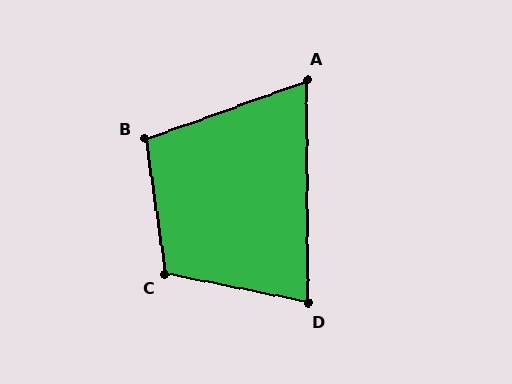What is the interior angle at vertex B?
Approximately 102 degrees (obtuse).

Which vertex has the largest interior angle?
C, at approximately 109 degrees.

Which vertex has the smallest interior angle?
A, at approximately 71 degrees.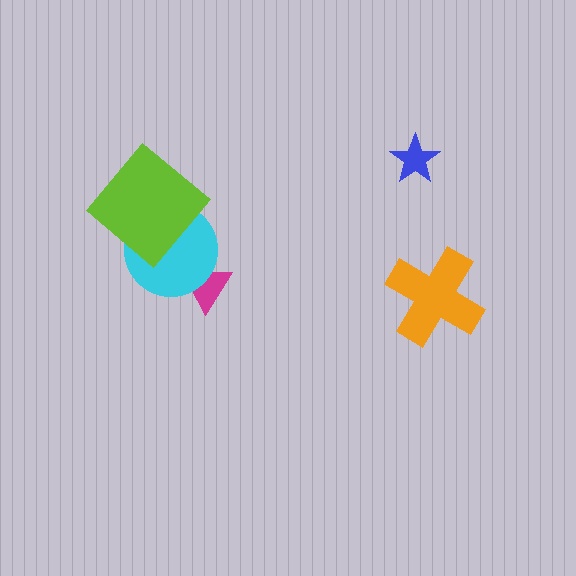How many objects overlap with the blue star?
0 objects overlap with the blue star.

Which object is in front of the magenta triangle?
The cyan circle is in front of the magenta triangle.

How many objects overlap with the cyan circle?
2 objects overlap with the cyan circle.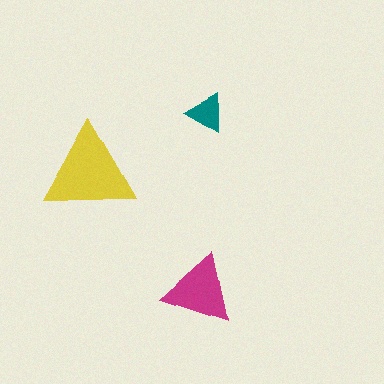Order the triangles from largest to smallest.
the yellow one, the magenta one, the teal one.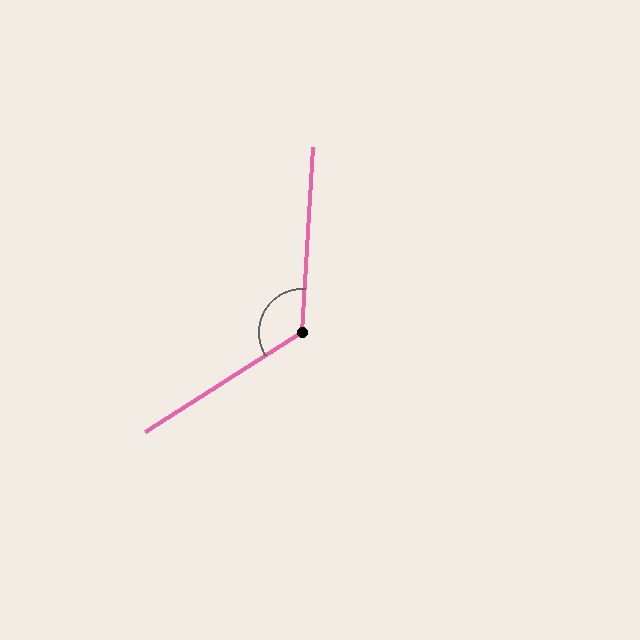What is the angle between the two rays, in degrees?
Approximately 126 degrees.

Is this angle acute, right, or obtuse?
It is obtuse.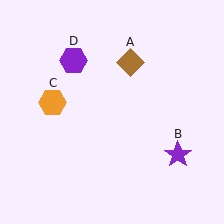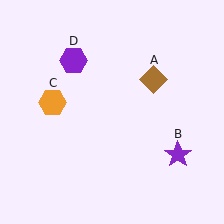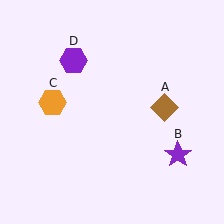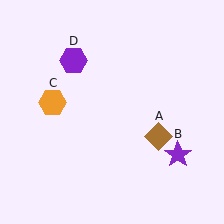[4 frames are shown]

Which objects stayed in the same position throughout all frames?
Purple star (object B) and orange hexagon (object C) and purple hexagon (object D) remained stationary.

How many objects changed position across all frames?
1 object changed position: brown diamond (object A).